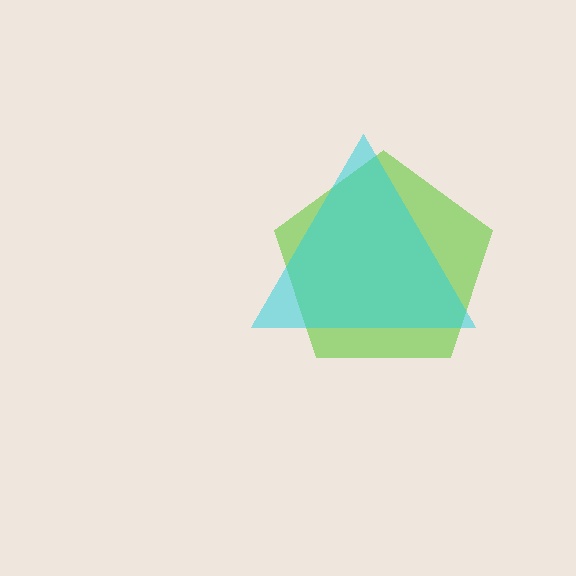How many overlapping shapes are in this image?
There are 2 overlapping shapes in the image.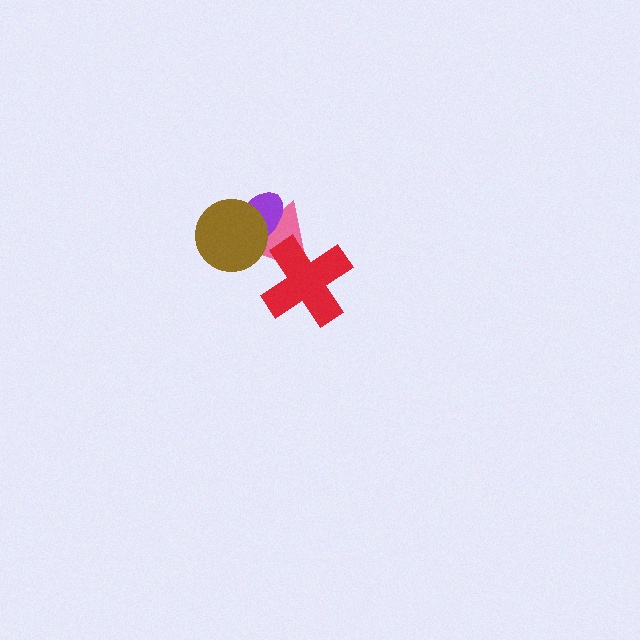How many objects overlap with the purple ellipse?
2 objects overlap with the purple ellipse.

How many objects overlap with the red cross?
1 object overlaps with the red cross.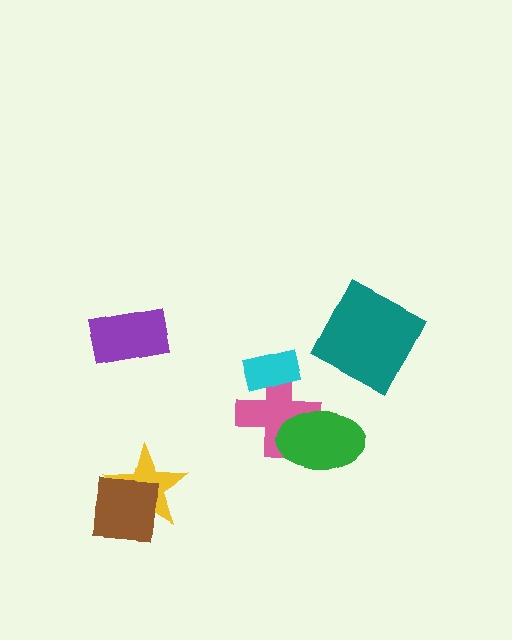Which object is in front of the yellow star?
The brown square is in front of the yellow star.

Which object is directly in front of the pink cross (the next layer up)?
The green ellipse is directly in front of the pink cross.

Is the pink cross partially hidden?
Yes, it is partially covered by another shape.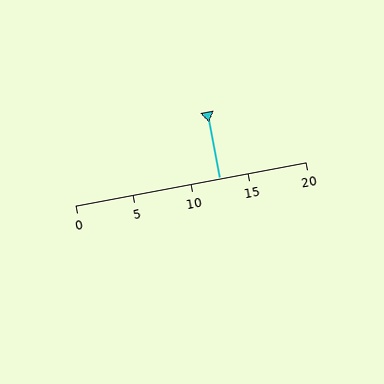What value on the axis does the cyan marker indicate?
The marker indicates approximately 12.5.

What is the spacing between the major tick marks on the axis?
The major ticks are spaced 5 apart.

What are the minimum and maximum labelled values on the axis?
The axis runs from 0 to 20.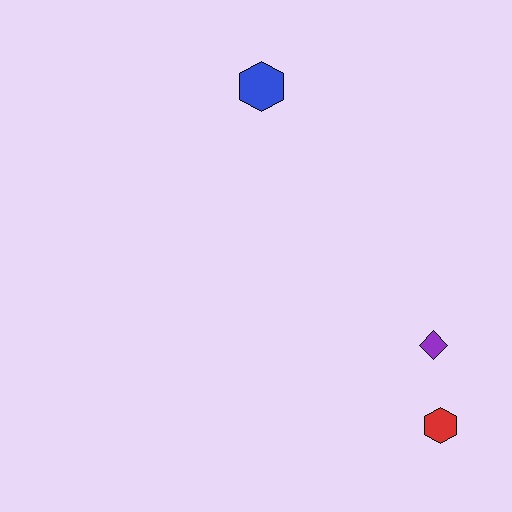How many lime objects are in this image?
There are no lime objects.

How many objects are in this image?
There are 3 objects.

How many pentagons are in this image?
There are no pentagons.